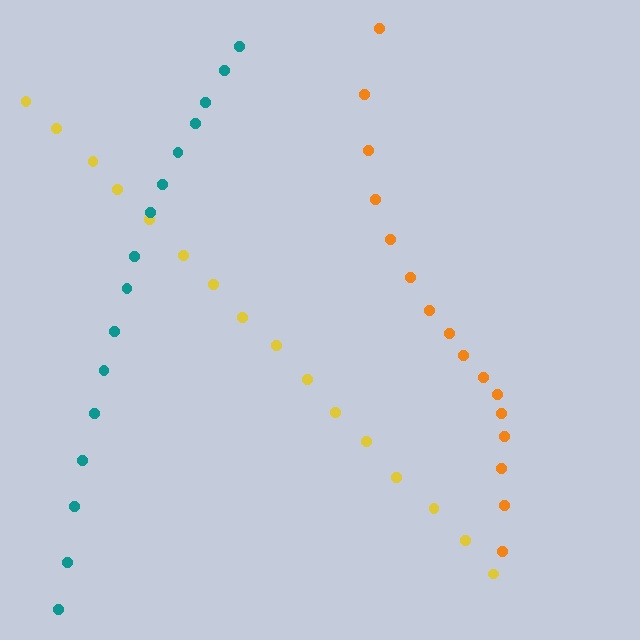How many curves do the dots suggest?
There are 3 distinct paths.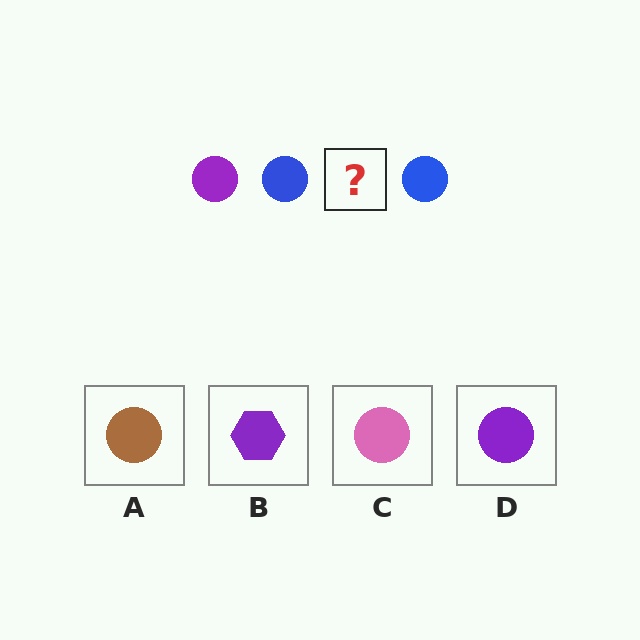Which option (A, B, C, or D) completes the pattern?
D.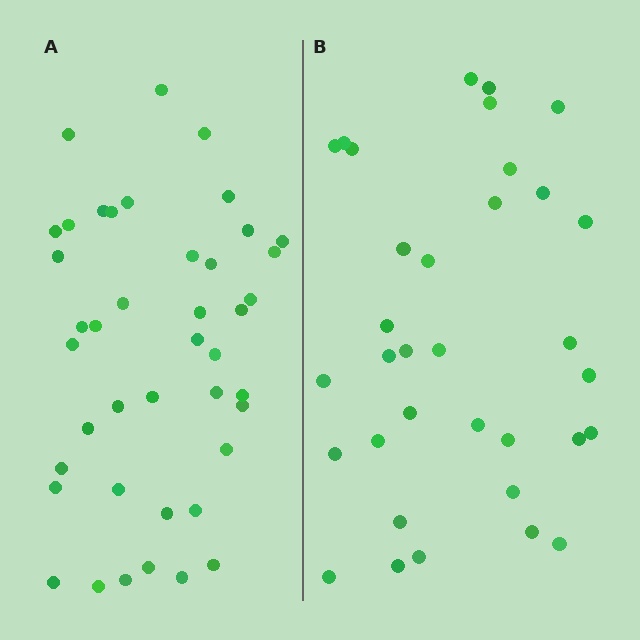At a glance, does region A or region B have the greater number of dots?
Region A (the left region) has more dots.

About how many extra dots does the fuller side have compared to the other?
Region A has roughly 8 or so more dots than region B.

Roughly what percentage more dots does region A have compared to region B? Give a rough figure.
About 25% more.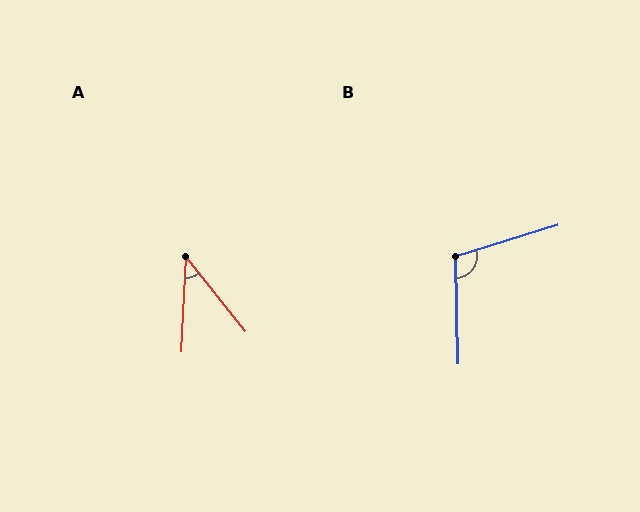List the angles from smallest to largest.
A (42°), B (106°).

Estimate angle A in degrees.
Approximately 42 degrees.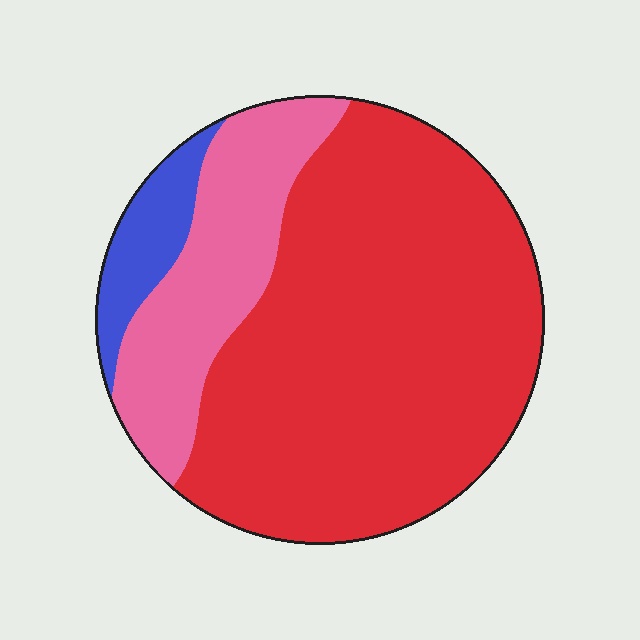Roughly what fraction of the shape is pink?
Pink takes up between a sixth and a third of the shape.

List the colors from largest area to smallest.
From largest to smallest: red, pink, blue.